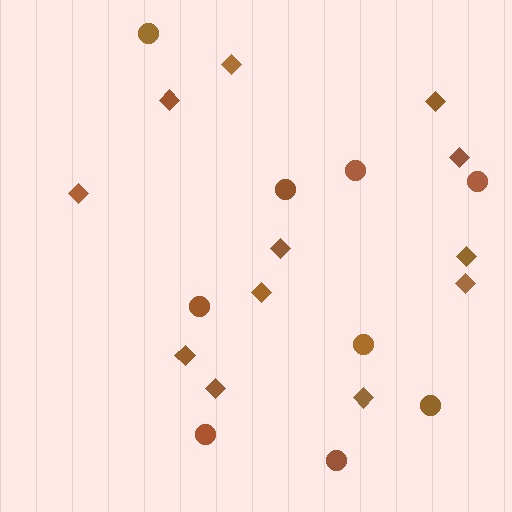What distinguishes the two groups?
There are 2 groups: one group of circles (9) and one group of diamonds (12).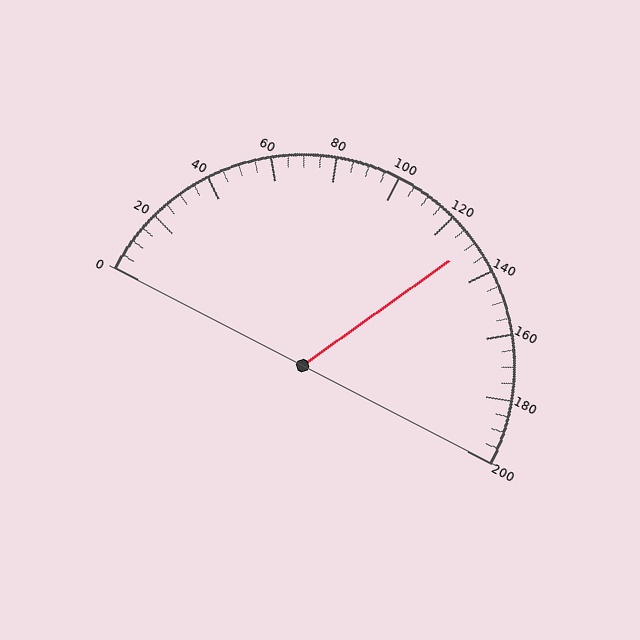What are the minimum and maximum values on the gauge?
The gauge ranges from 0 to 200.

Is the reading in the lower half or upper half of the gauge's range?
The reading is in the upper half of the range (0 to 200).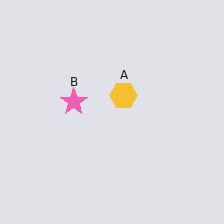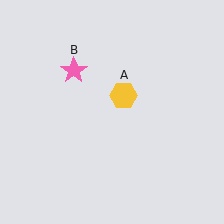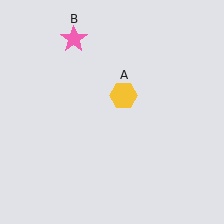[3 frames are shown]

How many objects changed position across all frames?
1 object changed position: pink star (object B).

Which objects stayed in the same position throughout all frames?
Yellow hexagon (object A) remained stationary.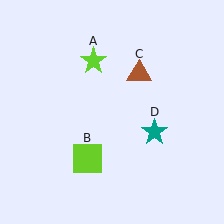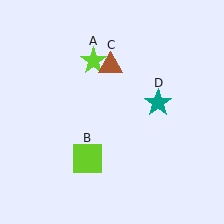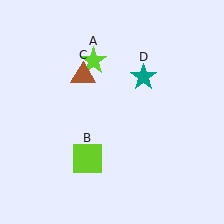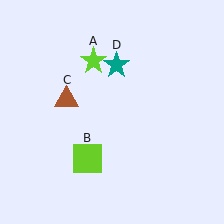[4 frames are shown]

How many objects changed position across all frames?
2 objects changed position: brown triangle (object C), teal star (object D).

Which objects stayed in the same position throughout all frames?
Lime star (object A) and lime square (object B) remained stationary.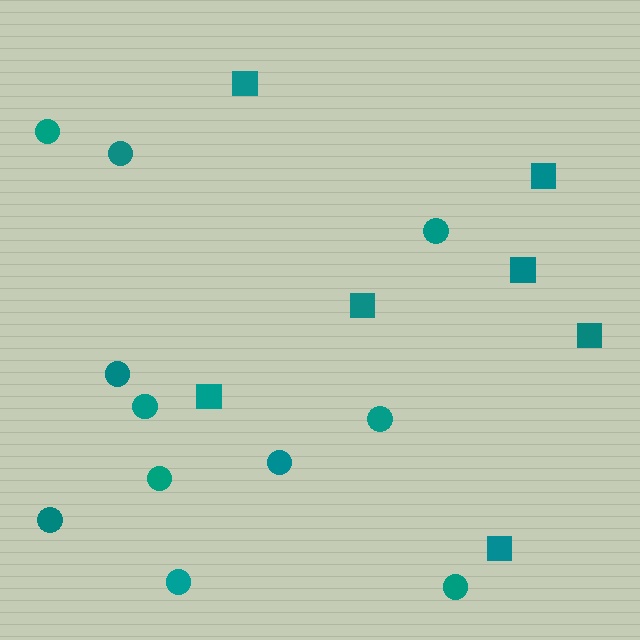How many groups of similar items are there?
There are 2 groups: one group of squares (7) and one group of circles (11).